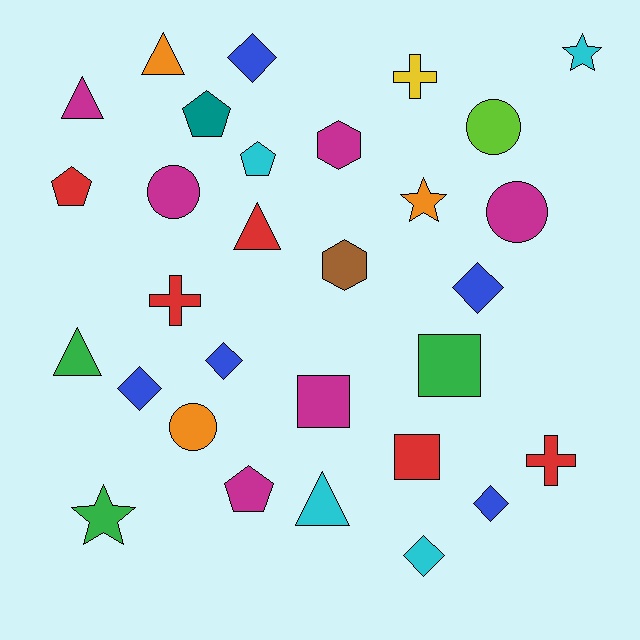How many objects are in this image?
There are 30 objects.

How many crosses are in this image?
There are 3 crosses.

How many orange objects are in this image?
There are 3 orange objects.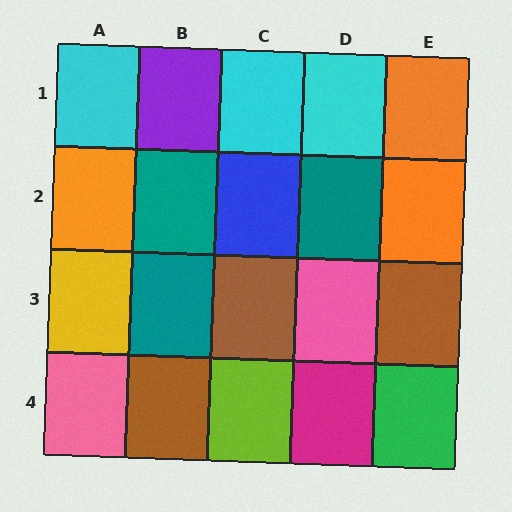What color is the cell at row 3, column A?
Yellow.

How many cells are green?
1 cell is green.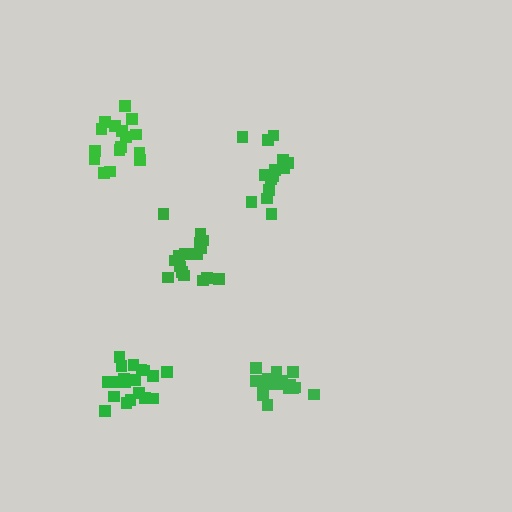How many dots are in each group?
Group 1: 14 dots, Group 2: 19 dots, Group 3: 16 dots, Group 4: 19 dots, Group 5: 17 dots (85 total).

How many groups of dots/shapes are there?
There are 5 groups.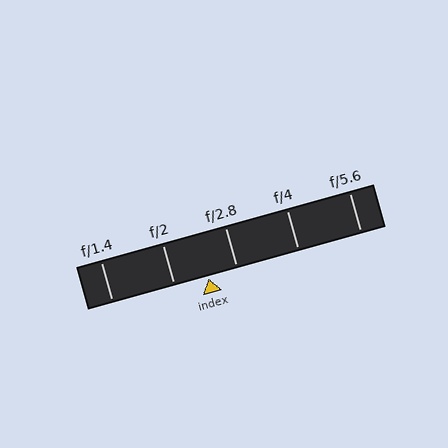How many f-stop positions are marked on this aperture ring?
There are 5 f-stop positions marked.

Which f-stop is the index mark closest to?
The index mark is closest to f/2.8.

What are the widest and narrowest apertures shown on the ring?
The widest aperture shown is f/1.4 and the narrowest is f/5.6.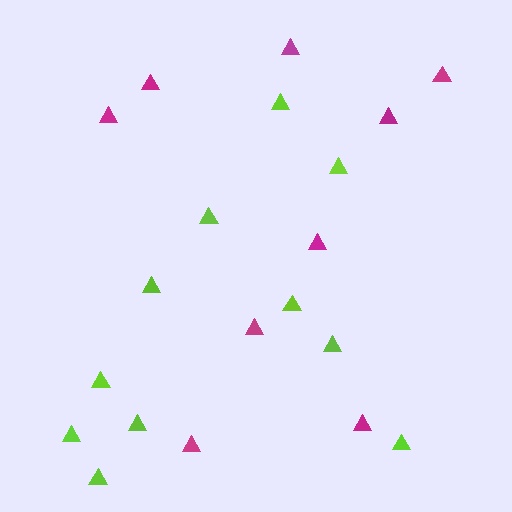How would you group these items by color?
There are 2 groups: one group of magenta triangles (9) and one group of lime triangles (11).